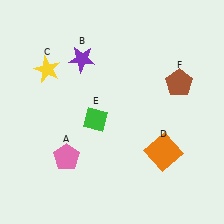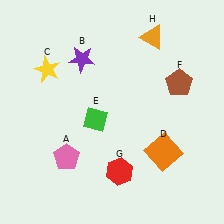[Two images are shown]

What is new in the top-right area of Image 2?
An orange triangle (H) was added in the top-right area of Image 2.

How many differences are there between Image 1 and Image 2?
There are 2 differences between the two images.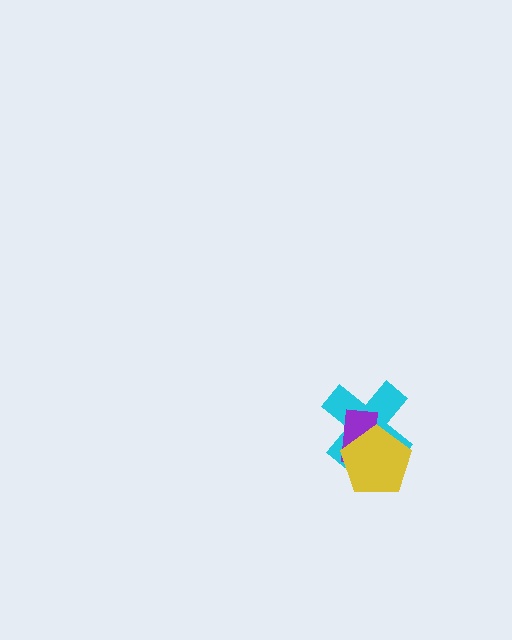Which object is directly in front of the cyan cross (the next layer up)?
The purple rectangle is directly in front of the cyan cross.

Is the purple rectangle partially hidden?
Yes, it is partially covered by another shape.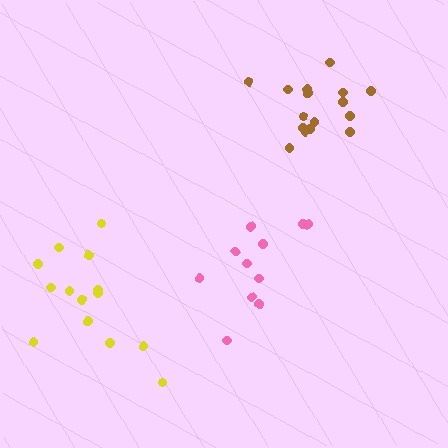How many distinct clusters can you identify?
There are 3 distinct clusters.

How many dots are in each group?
Group 1: 11 dots, Group 2: 16 dots, Group 3: 14 dots (41 total).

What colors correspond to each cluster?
The clusters are colored: pink, brown, yellow.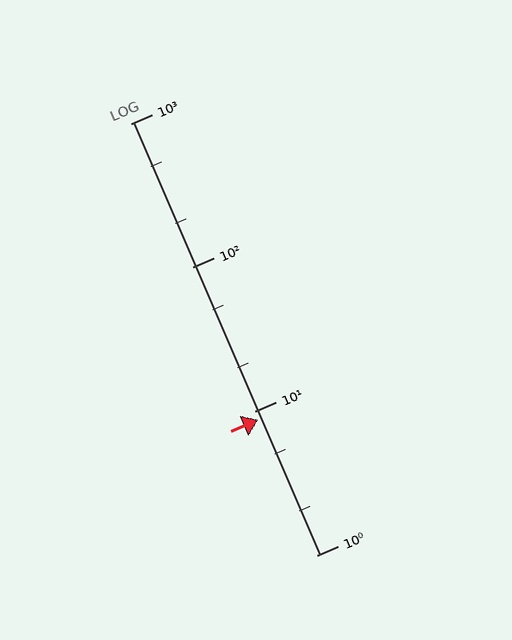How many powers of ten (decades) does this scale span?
The scale spans 3 decades, from 1 to 1000.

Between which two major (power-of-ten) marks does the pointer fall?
The pointer is between 1 and 10.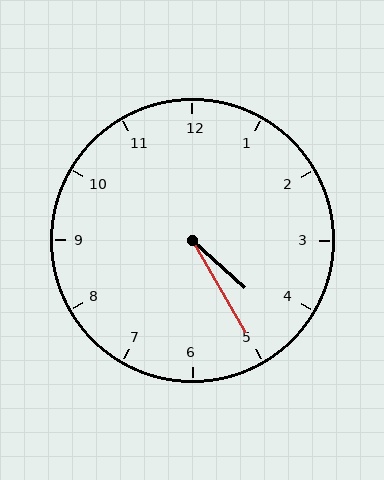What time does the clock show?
4:25.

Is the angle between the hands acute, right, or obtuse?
It is acute.